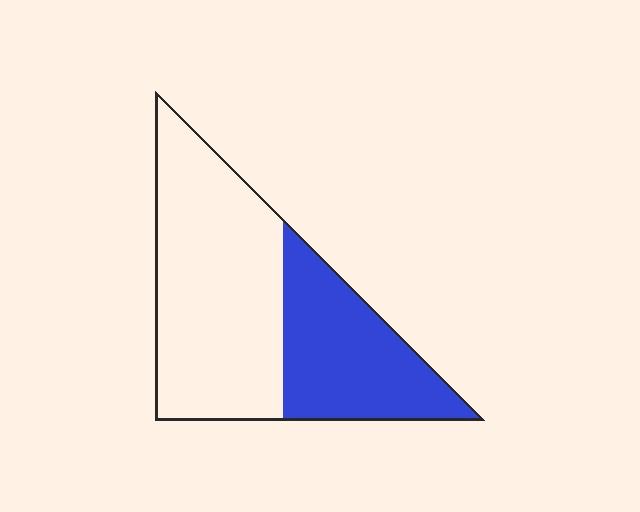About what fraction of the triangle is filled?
About three eighths (3/8).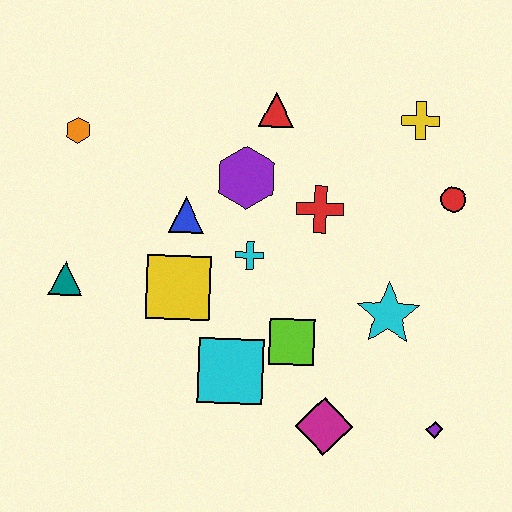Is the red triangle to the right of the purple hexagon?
Yes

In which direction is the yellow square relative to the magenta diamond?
The yellow square is to the left of the magenta diamond.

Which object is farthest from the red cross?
The teal triangle is farthest from the red cross.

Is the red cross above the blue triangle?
Yes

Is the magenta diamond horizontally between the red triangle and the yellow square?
No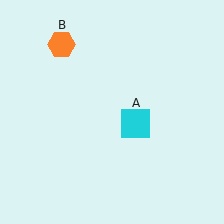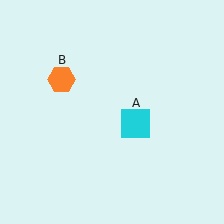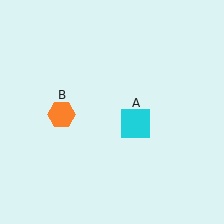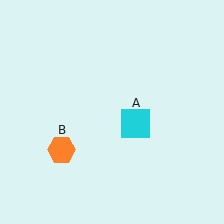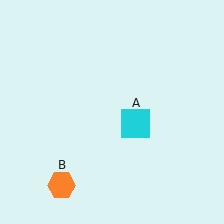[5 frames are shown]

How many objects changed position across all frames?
1 object changed position: orange hexagon (object B).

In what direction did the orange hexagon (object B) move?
The orange hexagon (object B) moved down.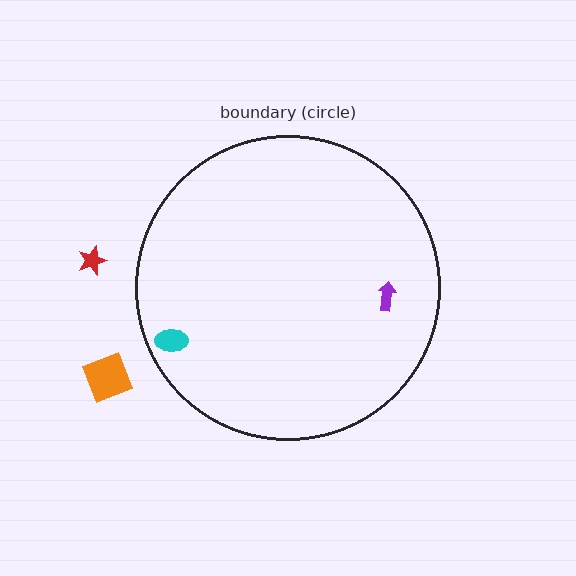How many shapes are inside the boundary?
2 inside, 2 outside.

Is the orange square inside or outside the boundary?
Outside.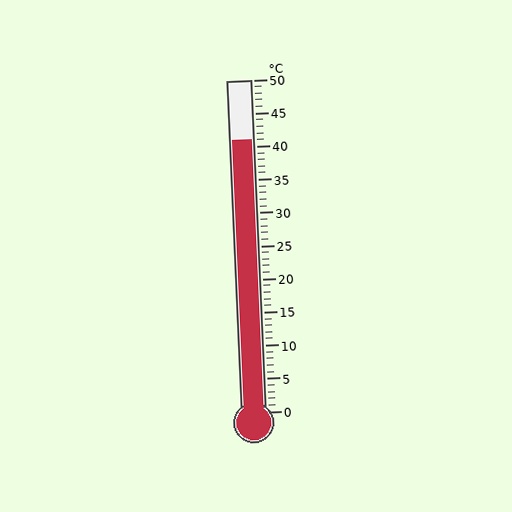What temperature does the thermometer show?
The thermometer shows approximately 41°C.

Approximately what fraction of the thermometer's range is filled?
The thermometer is filled to approximately 80% of its range.